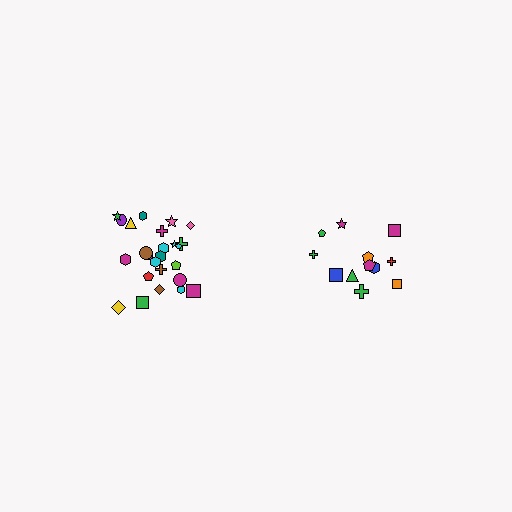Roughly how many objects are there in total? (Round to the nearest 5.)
Roughly 35 objects in total.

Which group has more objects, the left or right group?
The left group.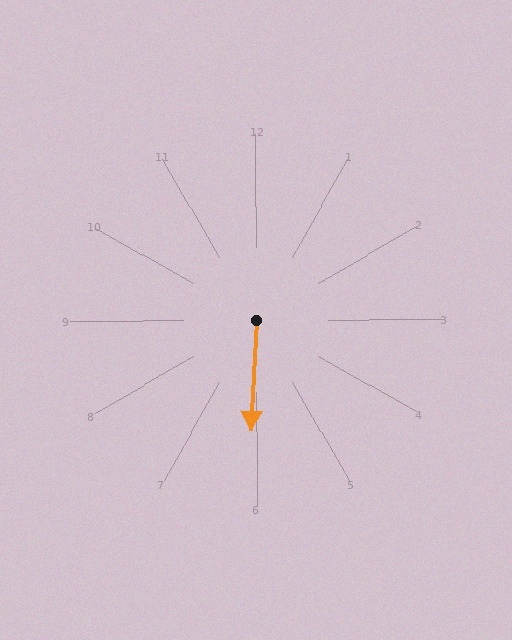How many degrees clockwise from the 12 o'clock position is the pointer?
Approximately 183 degrees.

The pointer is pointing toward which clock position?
Roughly 6 o'clock.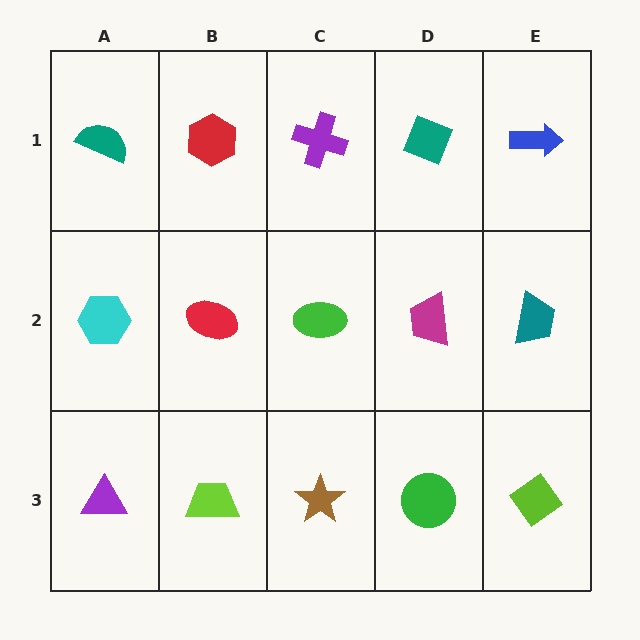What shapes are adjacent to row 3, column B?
A red ellipse (row 2, column B), a purple triangle (row 3, column A), a brown star (row 3, column C).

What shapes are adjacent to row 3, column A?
A cyan hexagon (row 2, column A), a lime trapezoid (row 3, column B).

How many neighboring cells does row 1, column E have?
2.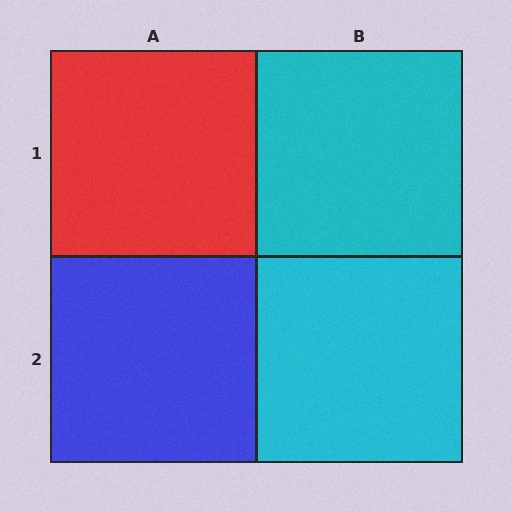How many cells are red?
1 cell is red.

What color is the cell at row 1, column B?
Cyan.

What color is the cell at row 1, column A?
Red.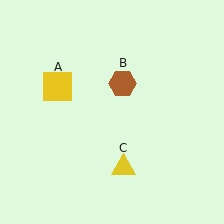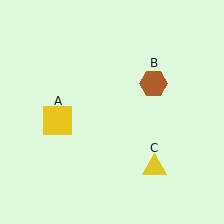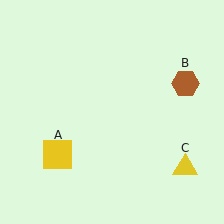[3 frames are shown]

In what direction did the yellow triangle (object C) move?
The yellow triangle (object C) moved right.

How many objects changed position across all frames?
3 objects changed position: yellow square (object A), brown hexagon (object B), yellow triangle (object C).